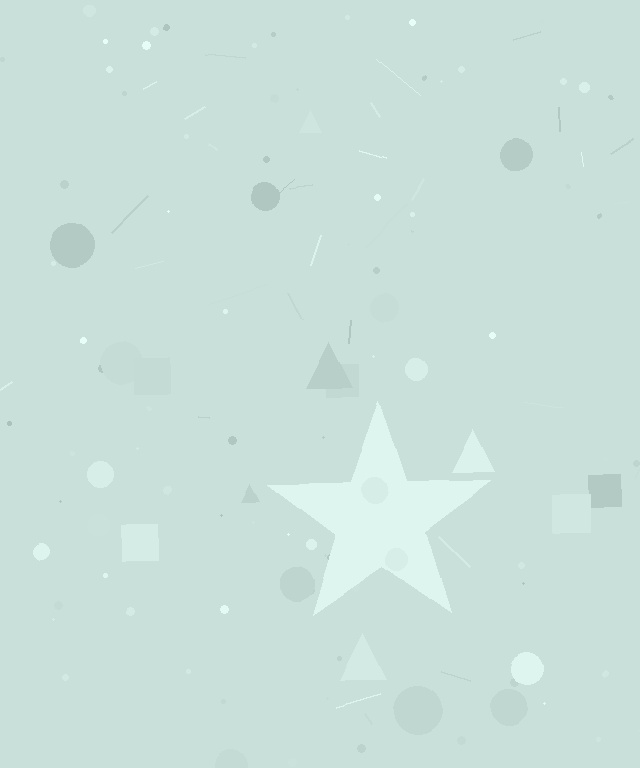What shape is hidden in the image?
A star is hidden in the image.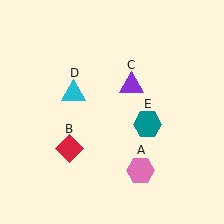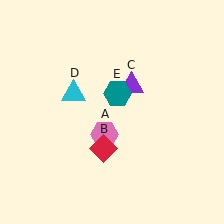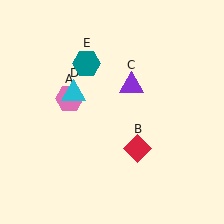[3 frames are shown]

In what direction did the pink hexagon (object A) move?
The pink hexagon (object A) moved up and to the left.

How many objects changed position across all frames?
3 objects changed position: pink hexagon (object A), red diamond (object B), teal hexagon (object E).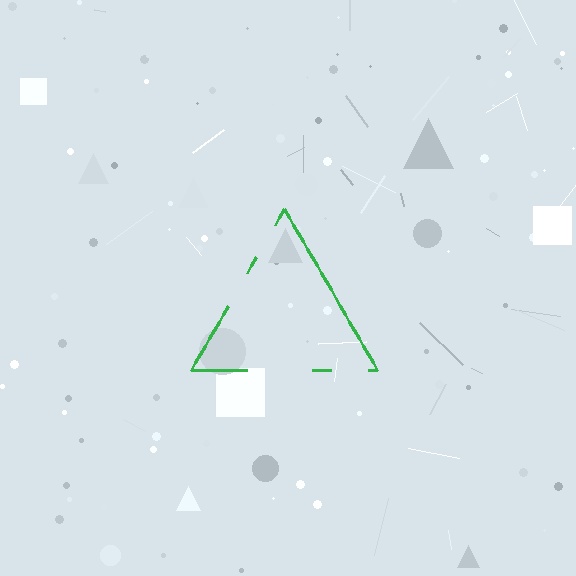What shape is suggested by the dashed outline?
The dashed outline suggests a triangle.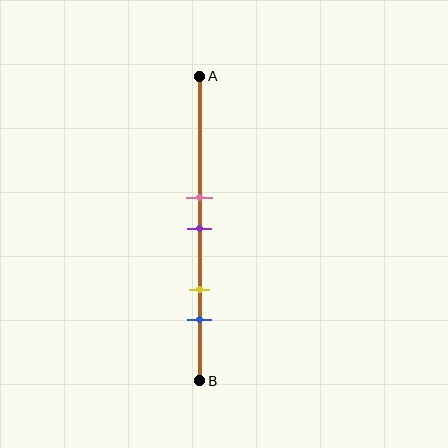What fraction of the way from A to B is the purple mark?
The purple mark is approximately 50% (0.5) of the way from A to B.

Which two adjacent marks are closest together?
The pink and purple marks are the closest adjacent pair.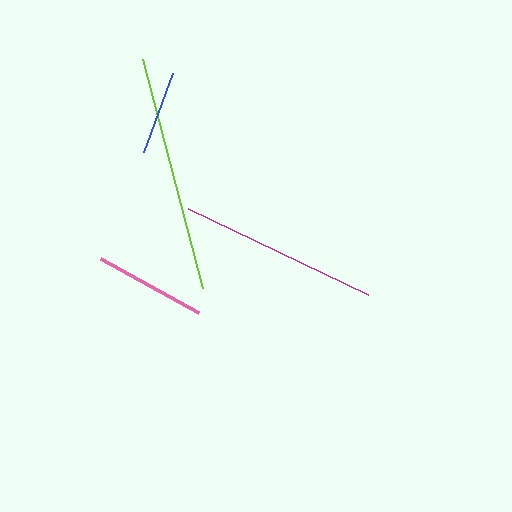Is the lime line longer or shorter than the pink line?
The lime line is longer than the pink line.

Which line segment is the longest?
The lime line is the longest at approximately 237 pixels.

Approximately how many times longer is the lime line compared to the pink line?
The lime line is approximately 2.1 times the length of the pink line.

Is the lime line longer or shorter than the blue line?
The lime line is longer than the blue line.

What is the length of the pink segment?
The pink segment is approximately 113 pixels long.